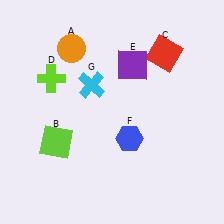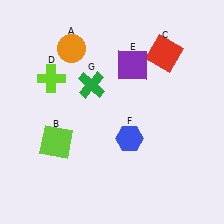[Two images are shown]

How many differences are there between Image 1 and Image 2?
There is 1 difference between the two images.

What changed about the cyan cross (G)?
In Image 1, G is cyan. In Image 2, it changed to green.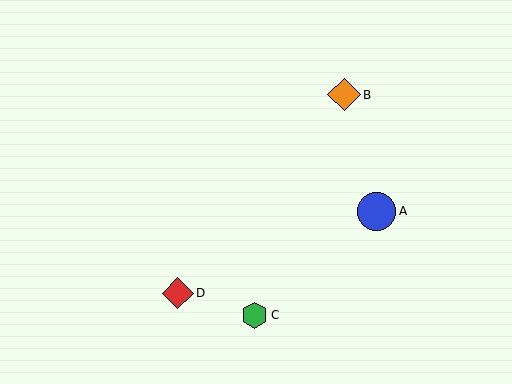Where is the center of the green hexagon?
The center of the green hexagon is at (255, 315).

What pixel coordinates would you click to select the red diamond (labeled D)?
Click at (178, 293) to select the red diamond D.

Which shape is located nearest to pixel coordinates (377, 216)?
The blue circle (labeled A) at (377, 211) is nearest to that location.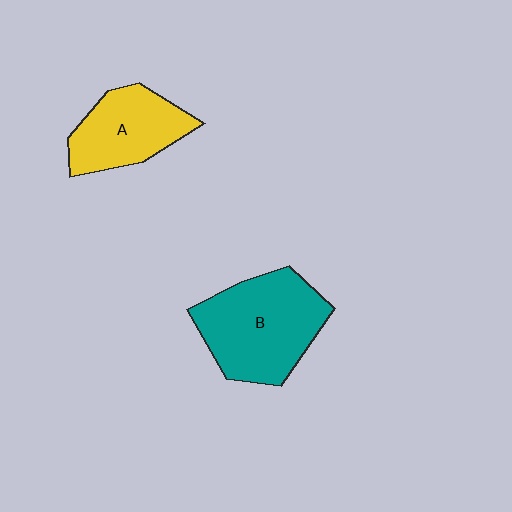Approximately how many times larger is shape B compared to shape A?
Approximately 1.5 times.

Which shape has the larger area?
Shape B (teal).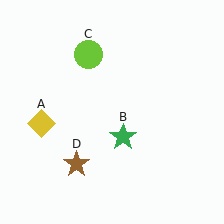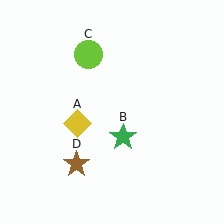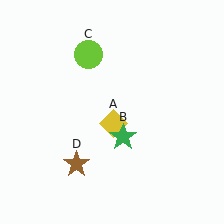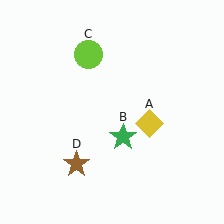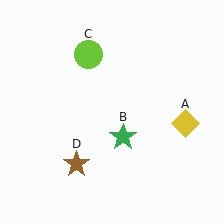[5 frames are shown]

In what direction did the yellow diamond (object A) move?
The yellow diamond (object A) moved right.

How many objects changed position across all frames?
1 object changed position: yellow diamond (object A).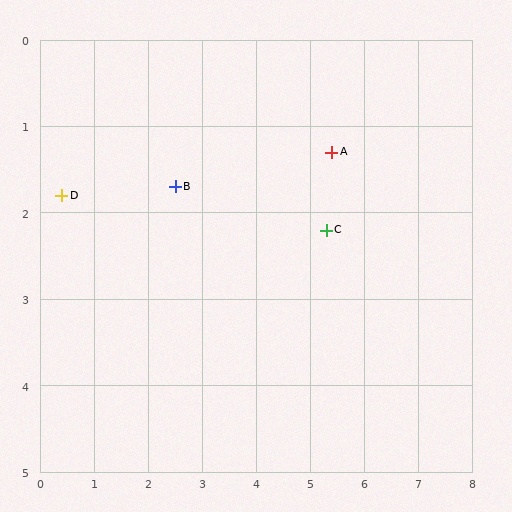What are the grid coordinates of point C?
Point C is at approximately (5.3, 2.2).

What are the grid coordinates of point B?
Point B is at approximately (2.5, 1.7).